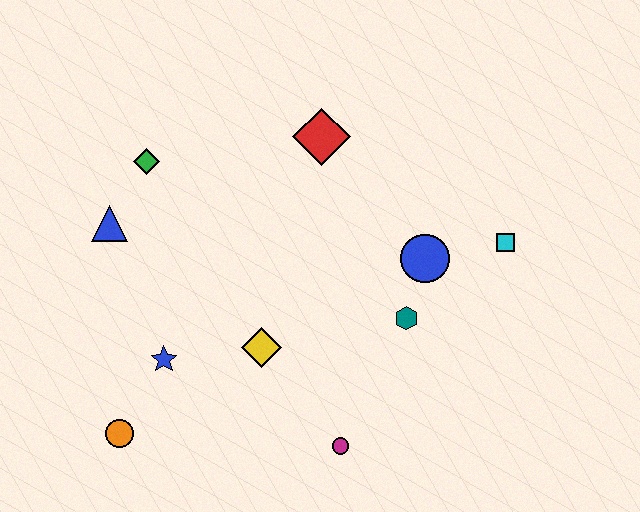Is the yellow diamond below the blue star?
No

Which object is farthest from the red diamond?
The orange circle is farthest from the red diamond.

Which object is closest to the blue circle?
The teal hexagon is closest to the blue circle.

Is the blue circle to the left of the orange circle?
No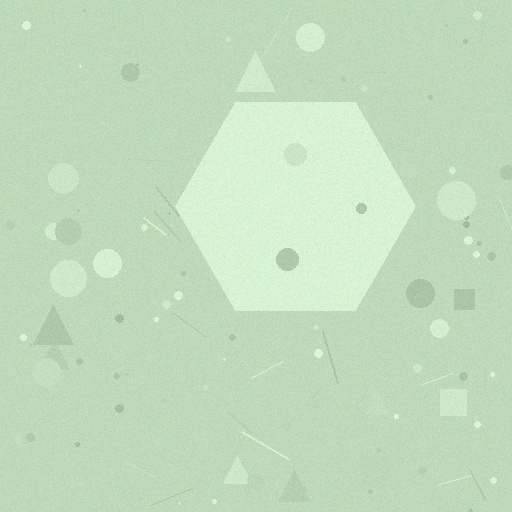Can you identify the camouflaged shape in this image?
The camouflaged shape is a hexagon.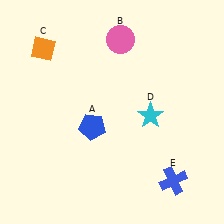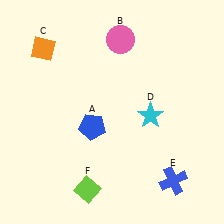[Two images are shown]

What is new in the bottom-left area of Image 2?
A lime diamond (F) was added in the bottom-left area of Image 2.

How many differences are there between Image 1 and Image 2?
There is 1 difference between the two images.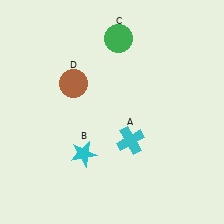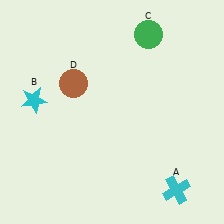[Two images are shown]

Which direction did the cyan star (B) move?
The cyan star (B) moved up.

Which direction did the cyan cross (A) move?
The cyan cross (A) moved down.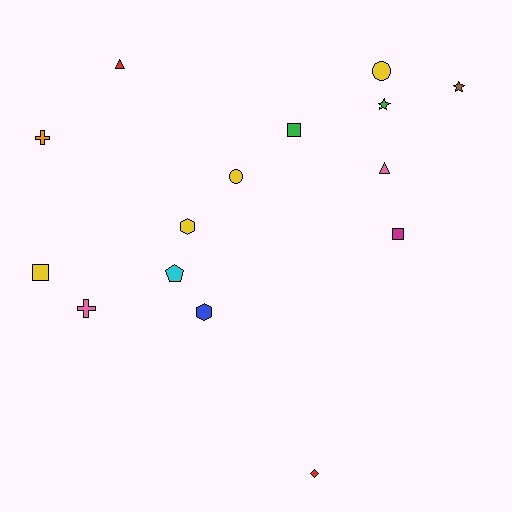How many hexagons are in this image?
There are 2 hexagons.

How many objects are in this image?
There are 15 objects.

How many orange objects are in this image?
There is 1 orange object.